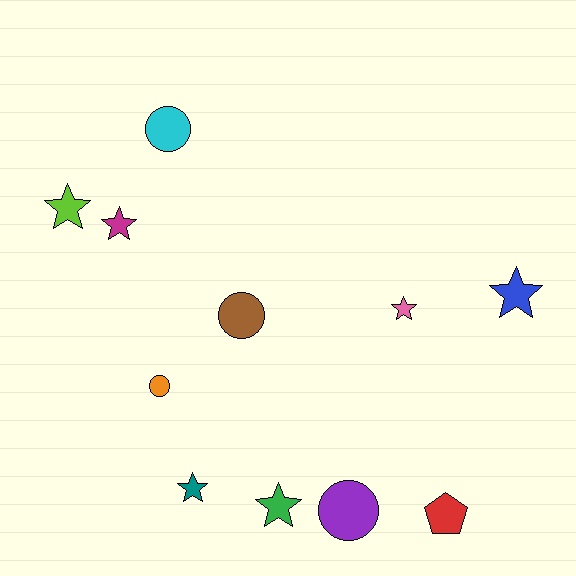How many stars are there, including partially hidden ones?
There are 6 stars.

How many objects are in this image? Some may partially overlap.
There are 11 objects.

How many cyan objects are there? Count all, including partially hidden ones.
There is 1 cyan object.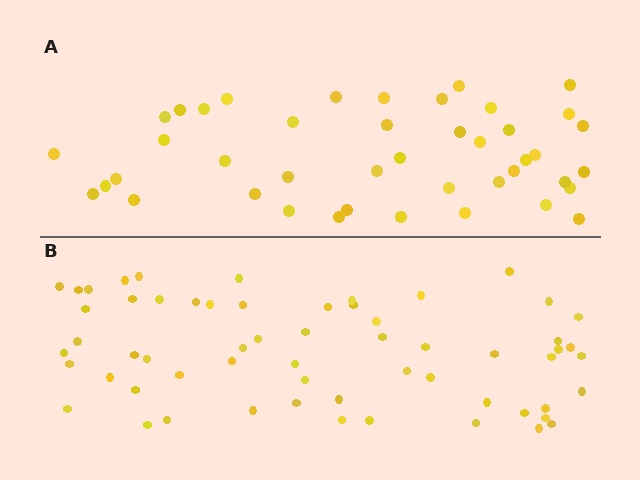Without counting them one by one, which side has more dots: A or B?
Region B (the bottom region) has more dots.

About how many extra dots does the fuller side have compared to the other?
Region B has approximately 15 more dots than region A.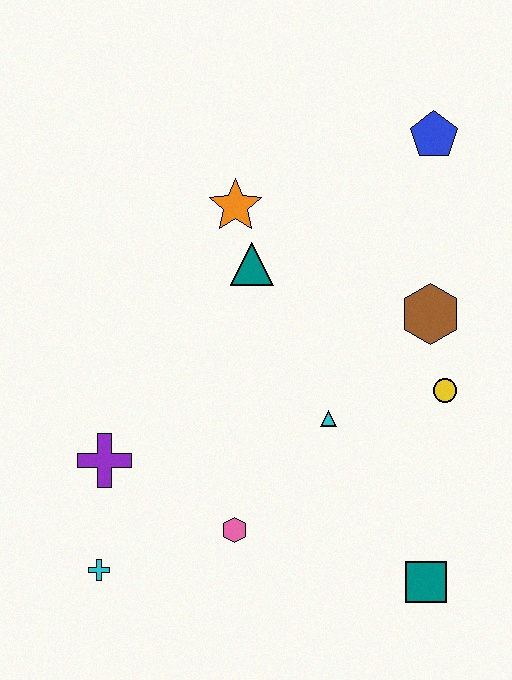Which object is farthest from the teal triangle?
The teal square is farthest from the teal triangle.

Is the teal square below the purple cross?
Yes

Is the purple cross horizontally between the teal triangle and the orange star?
No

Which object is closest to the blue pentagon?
The brown hexagon is closest to the blue pentagon.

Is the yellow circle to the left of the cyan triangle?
No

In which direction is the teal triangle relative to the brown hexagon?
The teal triangle is to the left of the brown hexagon.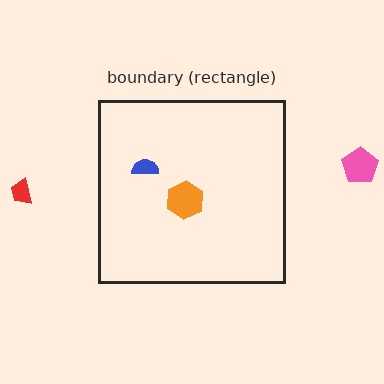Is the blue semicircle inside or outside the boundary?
Inside.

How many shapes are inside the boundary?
2 inside, 2 outside.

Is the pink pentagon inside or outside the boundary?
Outside.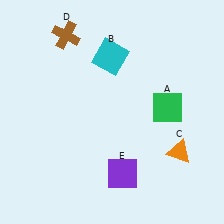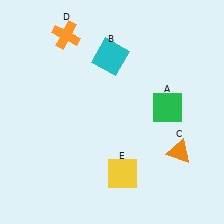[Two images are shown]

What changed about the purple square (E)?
In Image 1, E is purple. In Image 2, it changed to yellow.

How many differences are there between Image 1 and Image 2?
There are 2 differences between the two images.